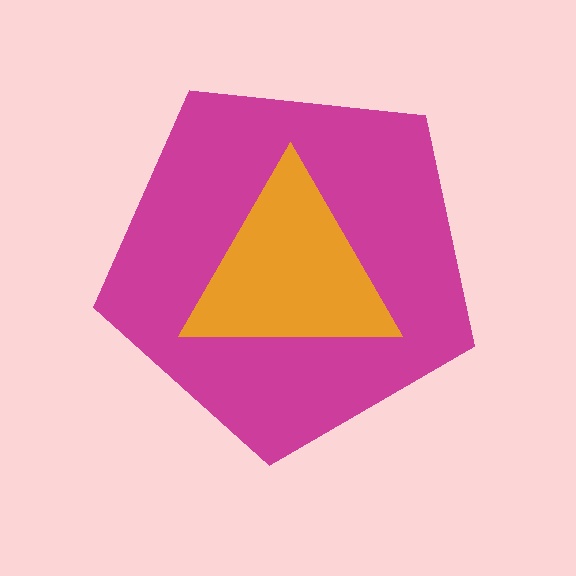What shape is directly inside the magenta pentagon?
The orange triangle.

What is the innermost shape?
The orange triangle.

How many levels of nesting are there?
2.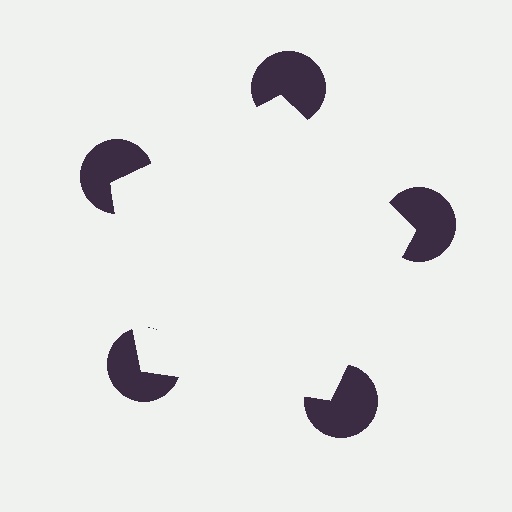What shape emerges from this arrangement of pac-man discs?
An illusory pentagon — its edges are inferred from the aligned wedge cuts in the pac-man discs, not physically drawn.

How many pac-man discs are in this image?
There are 5 — one at each vertex of the illusory pentagon.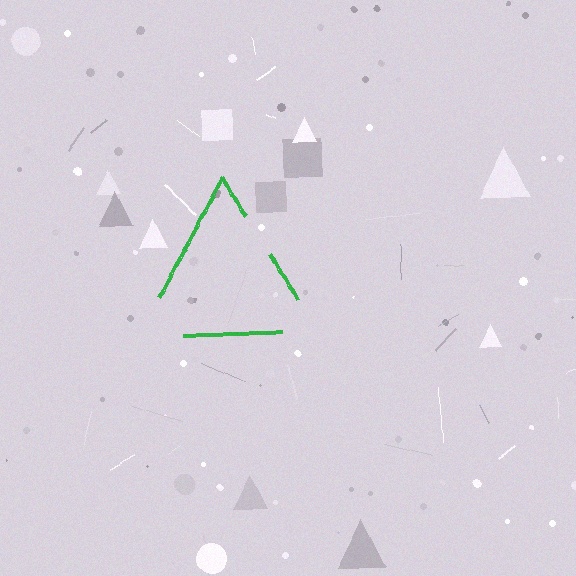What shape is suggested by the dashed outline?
The dashed outline suggests a triangle.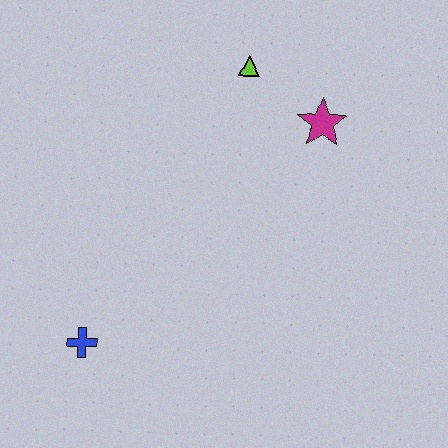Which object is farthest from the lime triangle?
The blue cross is farthest from the lime triangle.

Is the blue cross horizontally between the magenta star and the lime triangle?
No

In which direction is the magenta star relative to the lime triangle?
The magenta star is to the right of the lime triangle.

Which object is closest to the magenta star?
The lime triangle is closest to the magenta star.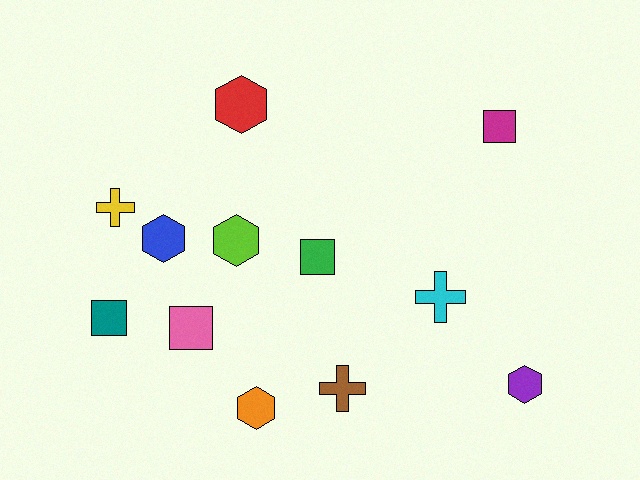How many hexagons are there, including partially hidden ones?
There are 5 hexagons.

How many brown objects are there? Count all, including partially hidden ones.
There is 1 brown object.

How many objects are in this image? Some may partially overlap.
There are 12 objects.